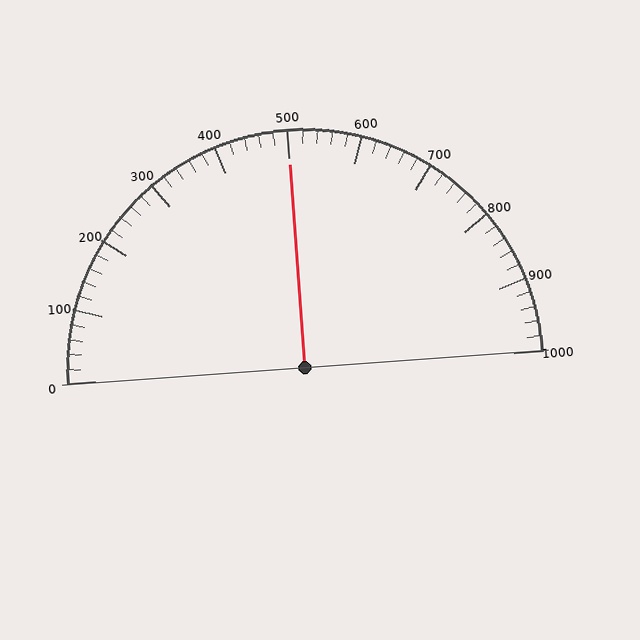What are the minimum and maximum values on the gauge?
The gauge ranges from 0 to 1000.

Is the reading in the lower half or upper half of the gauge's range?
The reading is in the upper half of the range (0 to 1000).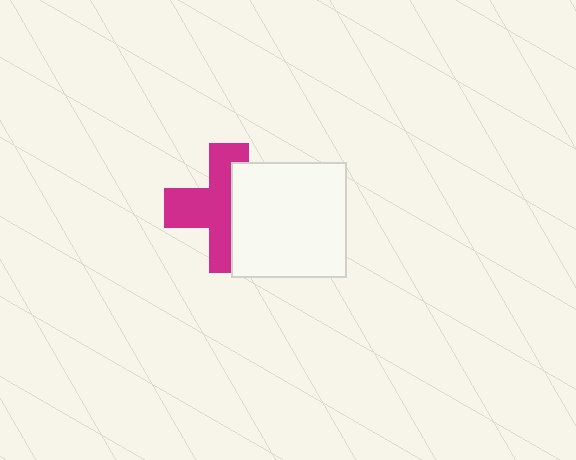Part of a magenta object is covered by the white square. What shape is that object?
It is a cross.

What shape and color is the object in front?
The object in front is a white square.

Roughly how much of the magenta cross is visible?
About half of it is visible (roughly 57%).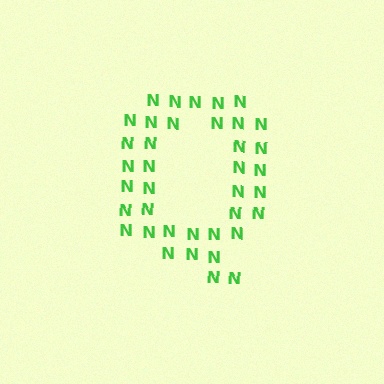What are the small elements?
The small elements are letter N's.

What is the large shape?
The large shape is the letter Q.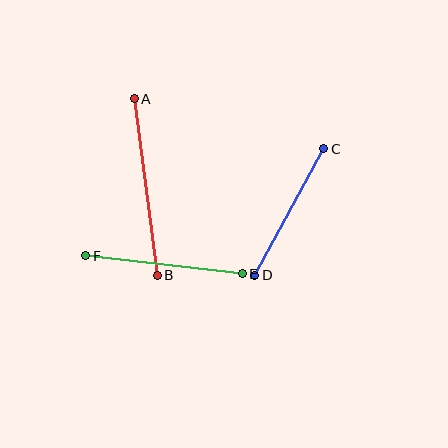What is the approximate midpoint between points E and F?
The midpoint is at approximately (164, 265) pixels.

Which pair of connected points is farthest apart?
Points A and B are farthest apart.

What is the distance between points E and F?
The distance is approximately 158 pixels.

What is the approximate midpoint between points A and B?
The midpoint is at approximately (146, 187) pixels.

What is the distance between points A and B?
The distance is approximately 178 pixels.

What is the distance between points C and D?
The distance is approximately 145 pixels.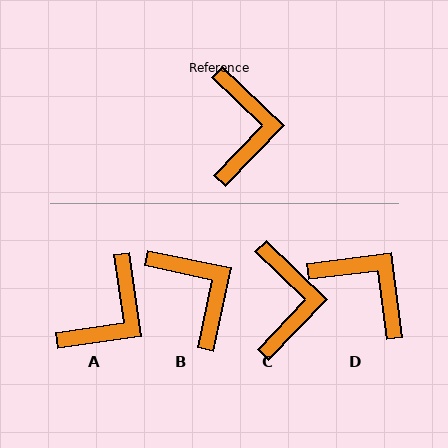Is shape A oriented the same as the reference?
No, it is off by about 38 degrees.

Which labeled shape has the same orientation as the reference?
C.